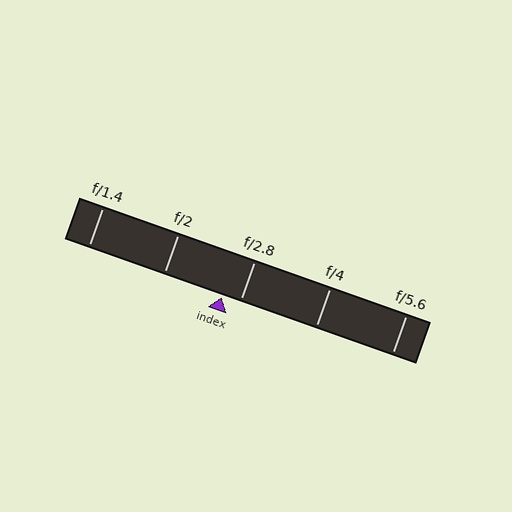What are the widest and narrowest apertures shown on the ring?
The widest aperture shown is f/1.4 and the narrowest is f/5.6.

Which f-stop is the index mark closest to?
The index mark is closest to f/2.8.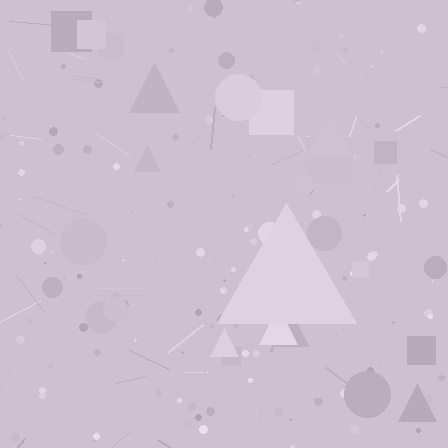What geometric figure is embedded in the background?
A triangle is embedded in the background.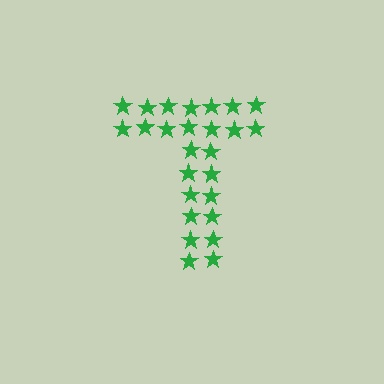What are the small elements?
The small elements are stars.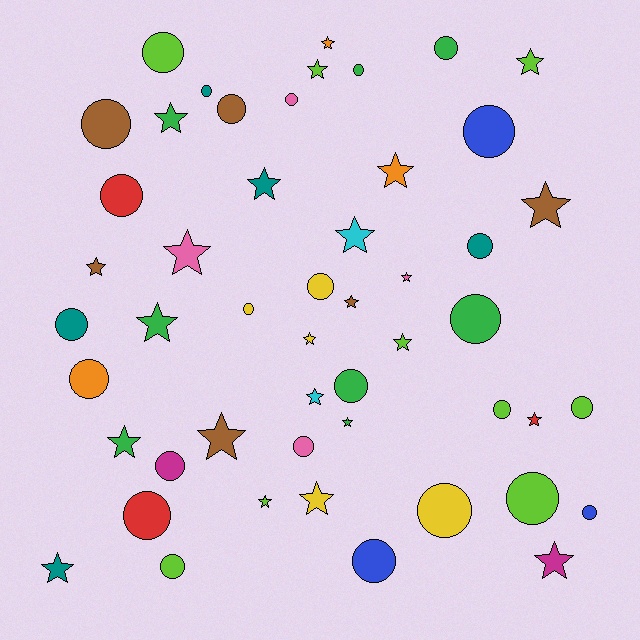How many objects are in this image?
There are 50 objects.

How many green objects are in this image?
There are 8 green objects.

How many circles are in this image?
There are 26 circles.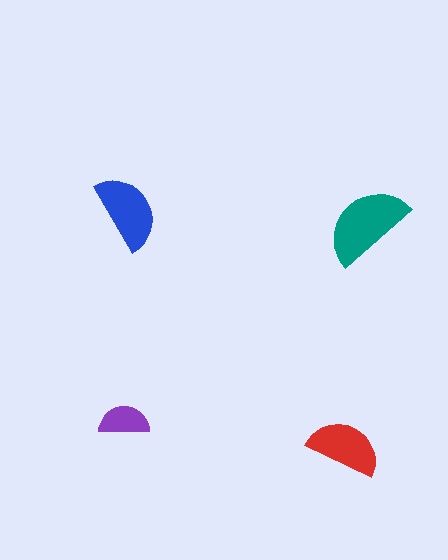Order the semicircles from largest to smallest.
the teal one, the blue one, the red one, the purple one.